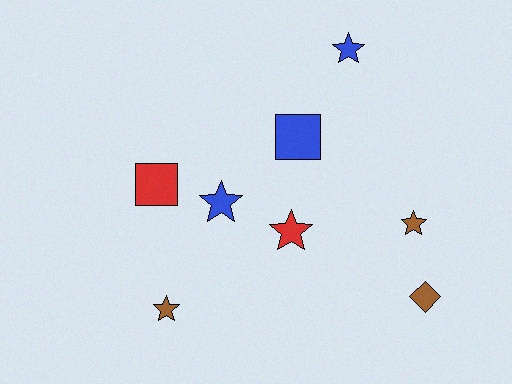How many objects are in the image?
There are 8 objects.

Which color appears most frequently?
Blue, with 3 objects.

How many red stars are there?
There is 1 red star.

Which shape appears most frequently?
Star, with 5 objects.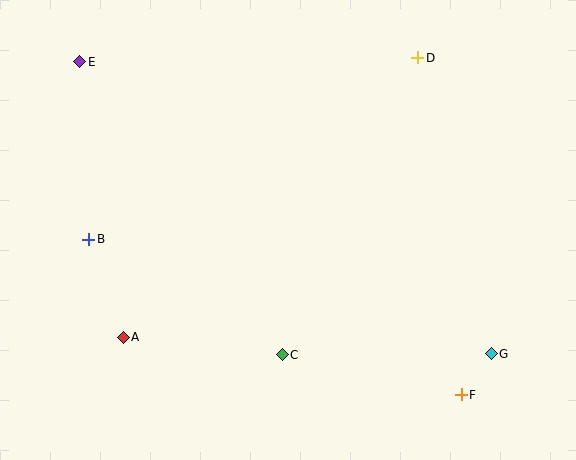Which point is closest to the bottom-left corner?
Point A is closest to the bottom-left corner.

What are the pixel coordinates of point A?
Point A is at (123, 337).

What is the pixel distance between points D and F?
The distance between D and F is 340 pixels.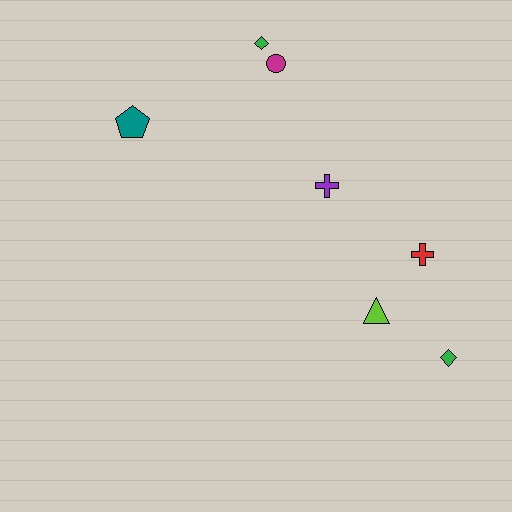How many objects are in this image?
There are 7 objects.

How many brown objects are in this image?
There are no brown objects.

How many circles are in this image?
There is 1 circle.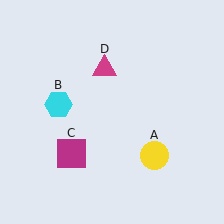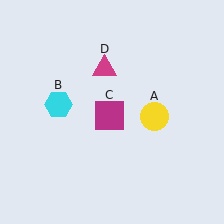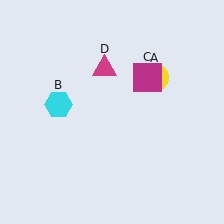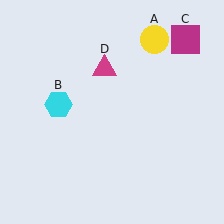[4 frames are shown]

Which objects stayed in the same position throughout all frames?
Cyan hexagon (object B) and magenta triangle (object D) remained stationary.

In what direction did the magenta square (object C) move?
The magenta square (object C) moved up and to the right.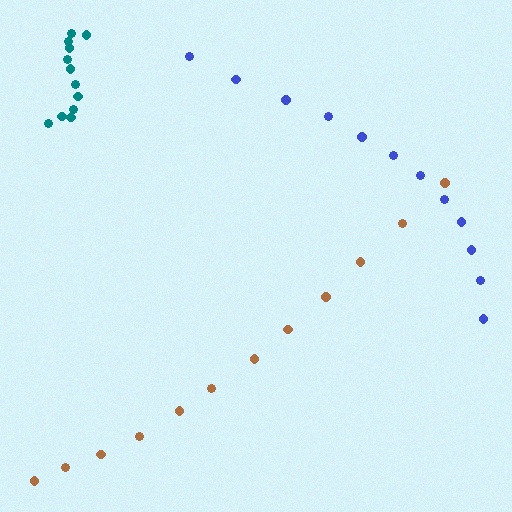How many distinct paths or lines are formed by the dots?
There are 3 distinct paths.